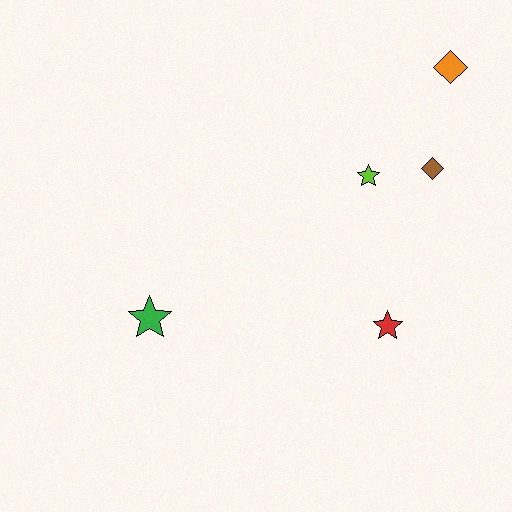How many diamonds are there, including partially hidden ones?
There are 2 diamonds.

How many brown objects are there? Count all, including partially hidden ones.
There is 1 brown object.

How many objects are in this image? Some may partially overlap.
There are 5 objects.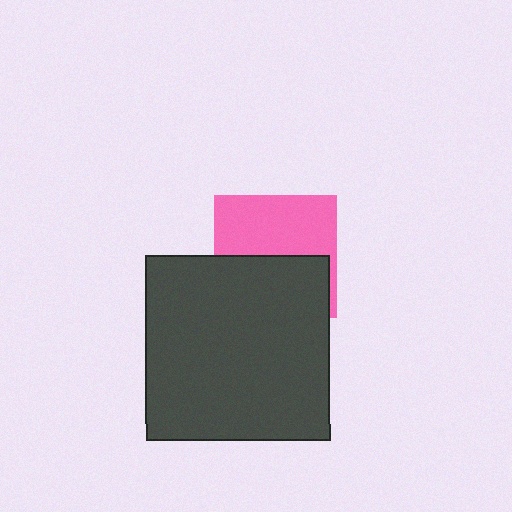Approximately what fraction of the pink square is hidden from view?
Roughly 48% of the pink square is hidden behind the dark gray square.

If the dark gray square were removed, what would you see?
You would see the complete pink square.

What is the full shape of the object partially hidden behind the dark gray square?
The partially hidden object is a pink square.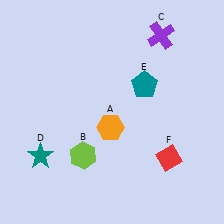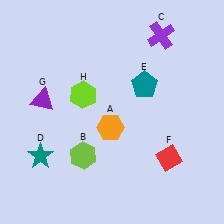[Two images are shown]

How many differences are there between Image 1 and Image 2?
There are 2 differences between the two images.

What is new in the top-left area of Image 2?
A lime hexagon (H) was added in the top-left area of Image 2.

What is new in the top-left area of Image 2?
A purple triangle (G) was added in the top-left area of Image 2.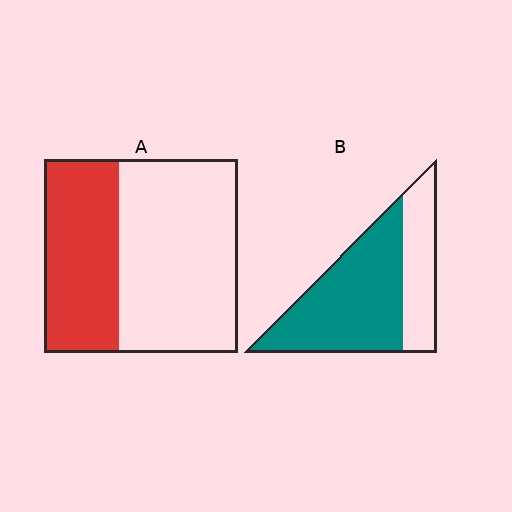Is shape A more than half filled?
No.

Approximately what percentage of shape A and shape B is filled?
A is approximately 40% and B is approximately 70%.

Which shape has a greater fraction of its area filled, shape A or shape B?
Shape B.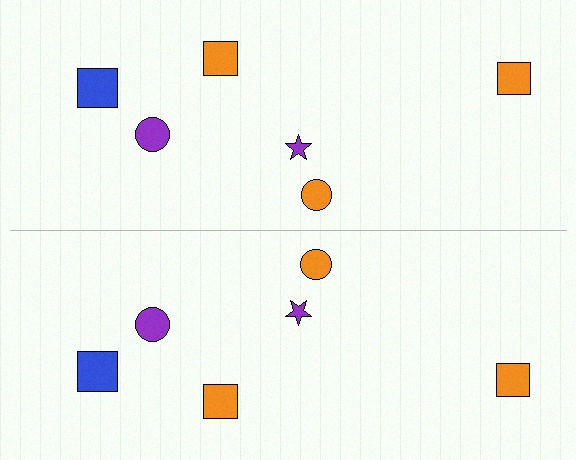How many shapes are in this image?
There are 12 shapes in this image.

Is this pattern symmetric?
Yes, this pattern has bilateral (reflection) symmetry.